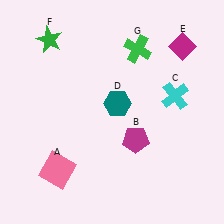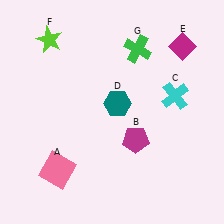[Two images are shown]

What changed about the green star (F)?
In Image 1, F is green. In Image 2, it changed to lime.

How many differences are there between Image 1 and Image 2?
There is 1 difference between the two images.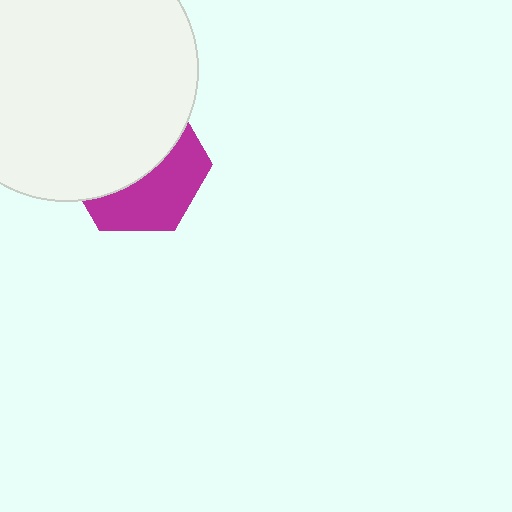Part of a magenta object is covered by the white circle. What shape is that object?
It is a hexagon.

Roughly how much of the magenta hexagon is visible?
A small part of it is visible (roughly 43%).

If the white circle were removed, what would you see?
You would see the complete magenta hexagon.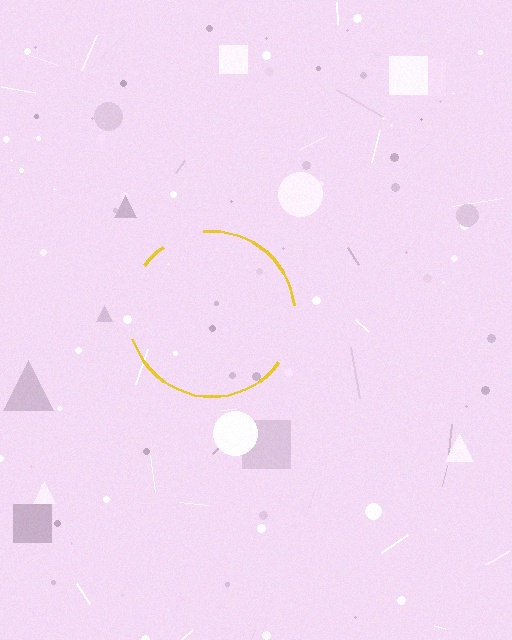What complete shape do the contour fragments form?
The contour fragments form a circle.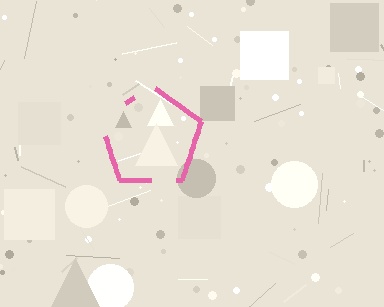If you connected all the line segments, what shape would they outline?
They would outline a pentagon.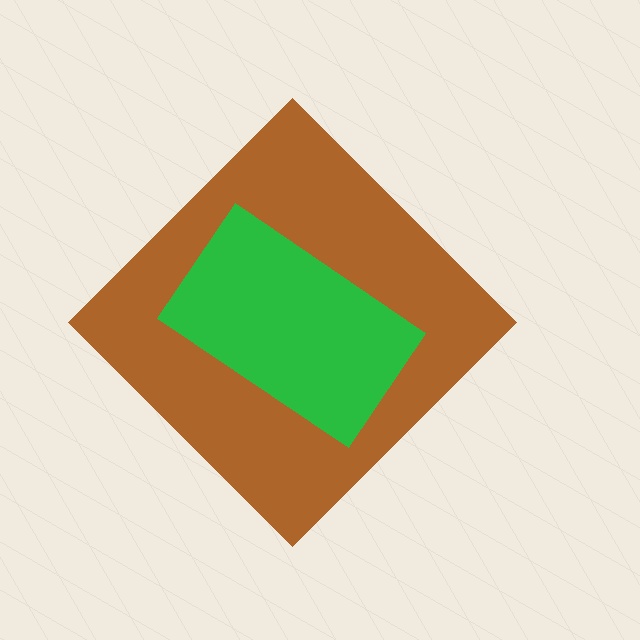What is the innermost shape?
The green rectangle.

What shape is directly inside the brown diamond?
The green rectangle.